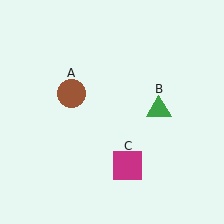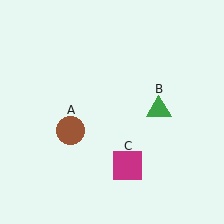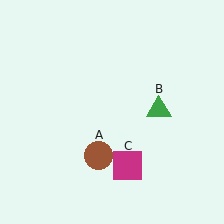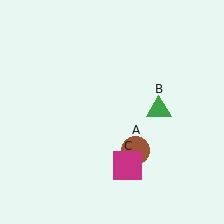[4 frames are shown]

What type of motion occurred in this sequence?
The brown circle (object A) rotated counterclockwise around the center of the scene.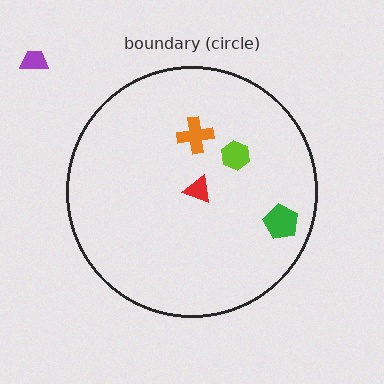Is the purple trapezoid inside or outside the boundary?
Outside.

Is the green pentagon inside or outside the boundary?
Inside.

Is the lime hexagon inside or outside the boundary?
Inside.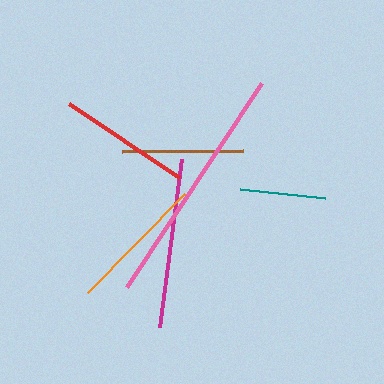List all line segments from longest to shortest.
From longest to shortest: pink, magenta, orange, red, brown, teal.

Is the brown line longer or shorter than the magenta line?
The magenta line is longer than the brown line.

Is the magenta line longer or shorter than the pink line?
The pink line is longer than the magenta line.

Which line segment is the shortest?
The teal line is the shortest at approximately 85 pixels.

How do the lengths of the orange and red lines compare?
The orange and red lines are approximately the same length.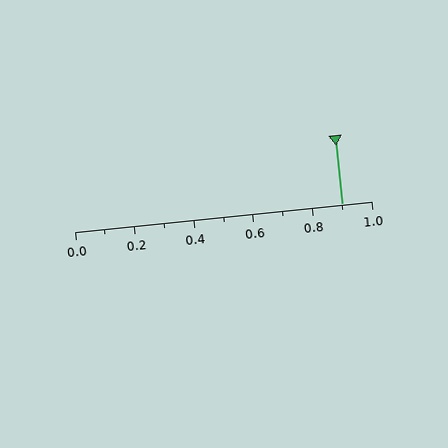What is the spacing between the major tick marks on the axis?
The major ticks are spaced 0.2 apart.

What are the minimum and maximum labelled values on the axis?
The axis runs from 0.0 to 1.0.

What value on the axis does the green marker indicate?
The marker indicates approximately 0.9.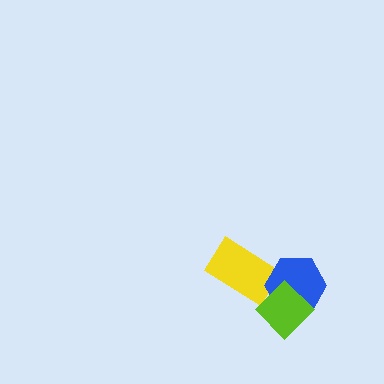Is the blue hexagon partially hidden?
Yes, it is partially covered by another shape.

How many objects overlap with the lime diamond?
1 object overlaps with the lime diamond.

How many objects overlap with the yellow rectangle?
1 object overlaps with the yellow rectangle.